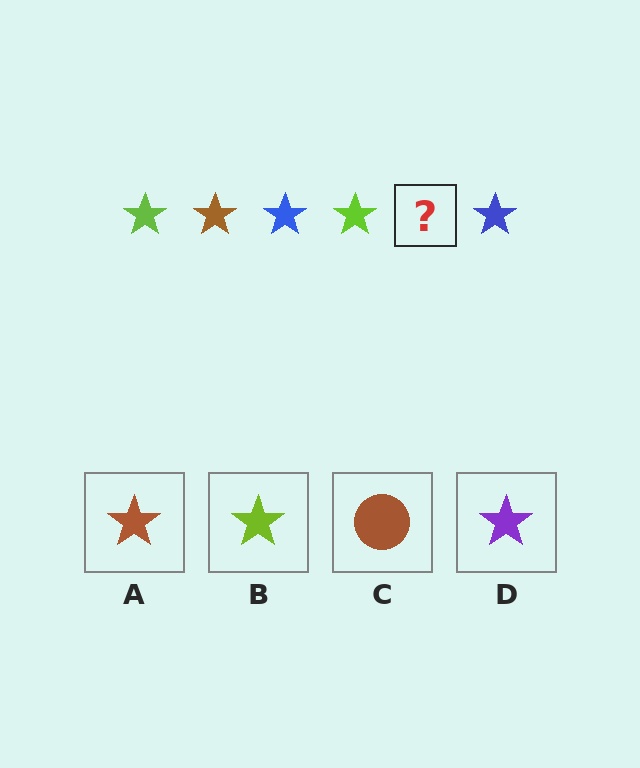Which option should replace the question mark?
Option A.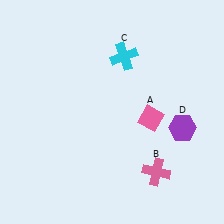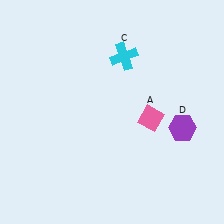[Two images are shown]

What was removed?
The pink cross (B) was removed in Image 2.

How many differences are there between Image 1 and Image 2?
There is 1 difference between the two images.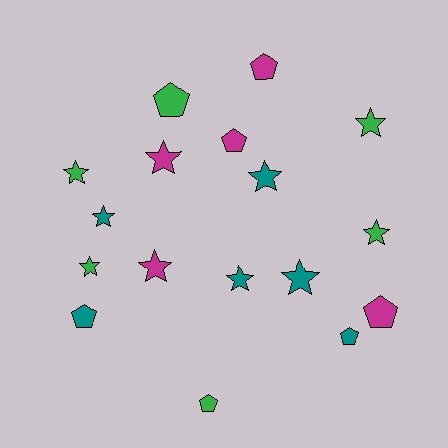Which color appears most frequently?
Teal, with 6 objects.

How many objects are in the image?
There are 17 objects.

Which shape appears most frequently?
Star, with 10 objects.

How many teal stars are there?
There are 4 teal stars.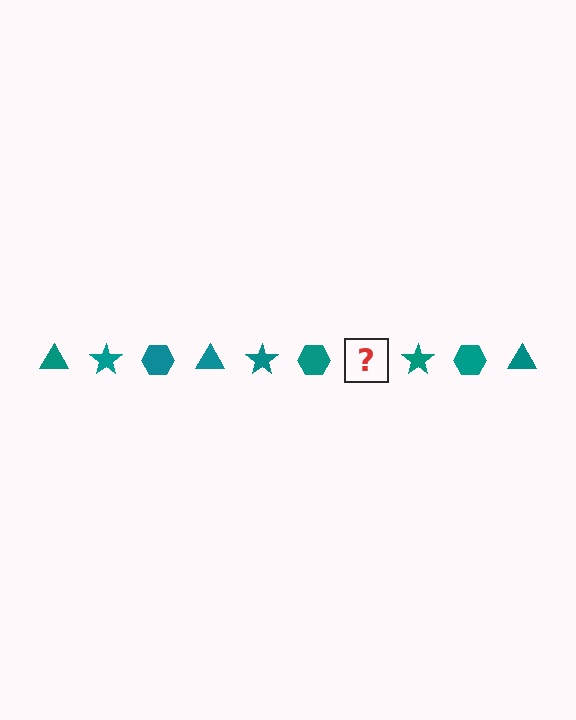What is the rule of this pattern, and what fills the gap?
The rule is that the pattern cycles through triangle, star, hexagon shapes in teal. The gap should be filled with a teal triangle.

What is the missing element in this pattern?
The missing element is a teal triangle.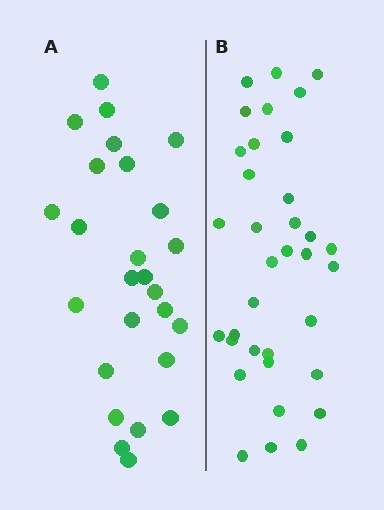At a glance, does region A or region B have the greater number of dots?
Region B (the right region) has more dots.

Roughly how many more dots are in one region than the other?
Region B has roughly 8 or so more dots than region A.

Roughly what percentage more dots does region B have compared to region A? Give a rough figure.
About 35% more.